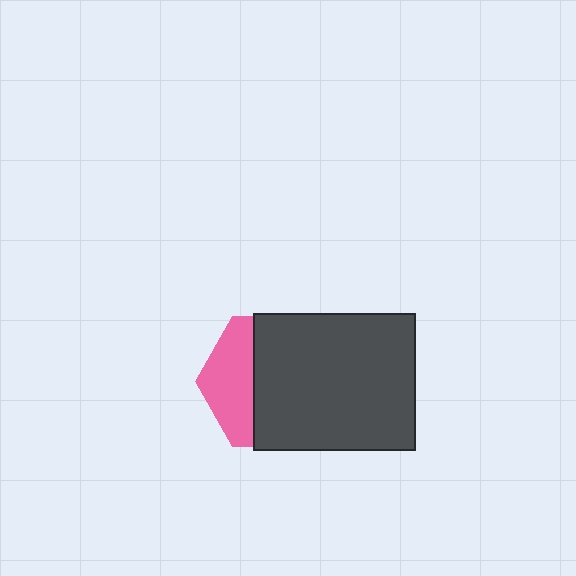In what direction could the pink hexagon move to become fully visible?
The pink hexagon could move left. That would shift it out from behind the dark gray rectangle entirely.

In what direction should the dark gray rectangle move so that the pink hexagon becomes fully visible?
The dark gray rectangle should move right. That is the shortest direction to clear the overlap and leave the pink hexagon fully visible.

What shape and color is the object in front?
The object in front is a dark gray rectangle.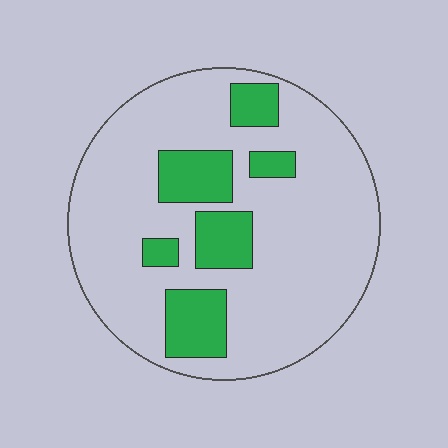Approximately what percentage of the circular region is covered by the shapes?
Approximately 20%.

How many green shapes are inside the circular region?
6.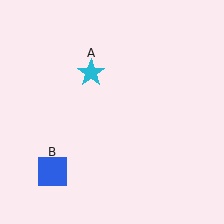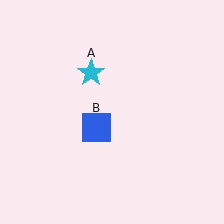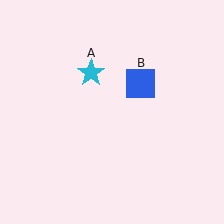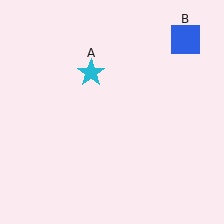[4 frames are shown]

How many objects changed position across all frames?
1 object changed position: blue square (object B).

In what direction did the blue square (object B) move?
The blue square (object B) moved up and to the right.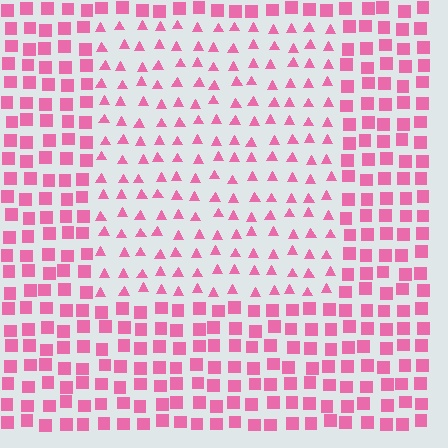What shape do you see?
I see a rectangle.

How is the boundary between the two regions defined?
The boundary is defined by a change in element shape: triangles inside vs. squares outside. All elements share the same color and spacing.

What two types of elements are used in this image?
The image uses triangles inside the rectangle region and squares outside it.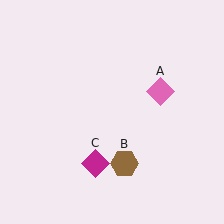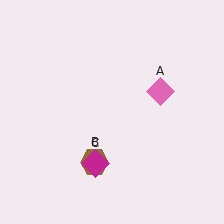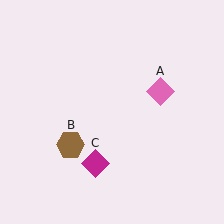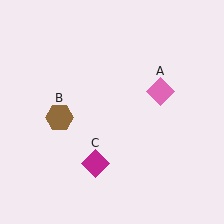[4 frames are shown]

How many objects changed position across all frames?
1 object changed position: brown hexagon (object B).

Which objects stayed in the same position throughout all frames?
Pink diamond (object A) and magenta diamond (object C) remained stationary.